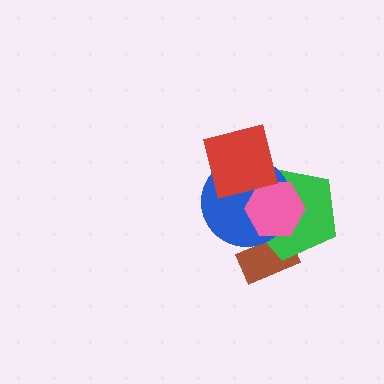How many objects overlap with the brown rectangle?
3 objects overlap with the brown rectangle.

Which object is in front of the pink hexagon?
The red square is in front of the pink hexagon.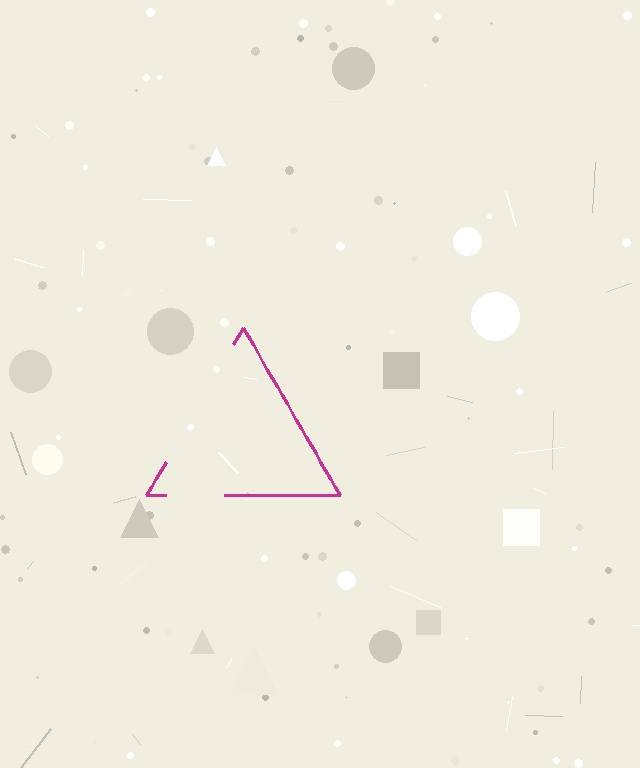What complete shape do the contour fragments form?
The contour fragments form a triangle.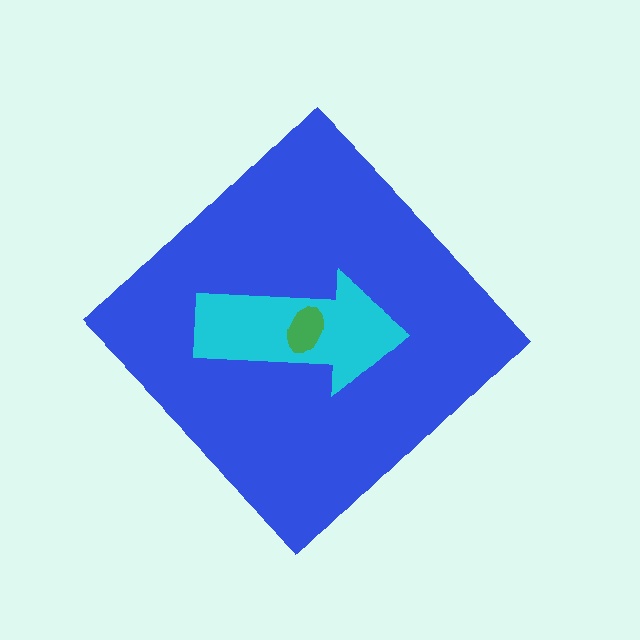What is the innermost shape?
The green ellipse.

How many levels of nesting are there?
3.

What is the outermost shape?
The blue diamond.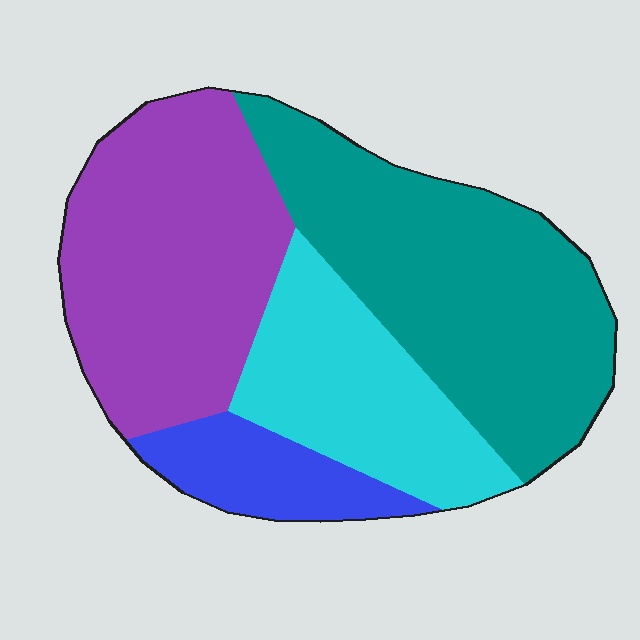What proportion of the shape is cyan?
Cyan covers around 20% of the shape.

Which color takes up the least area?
Blue, at roughly 10%.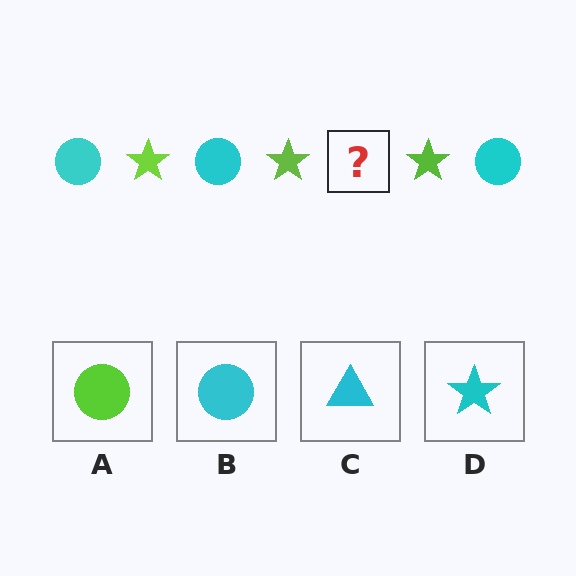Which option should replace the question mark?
Option B.